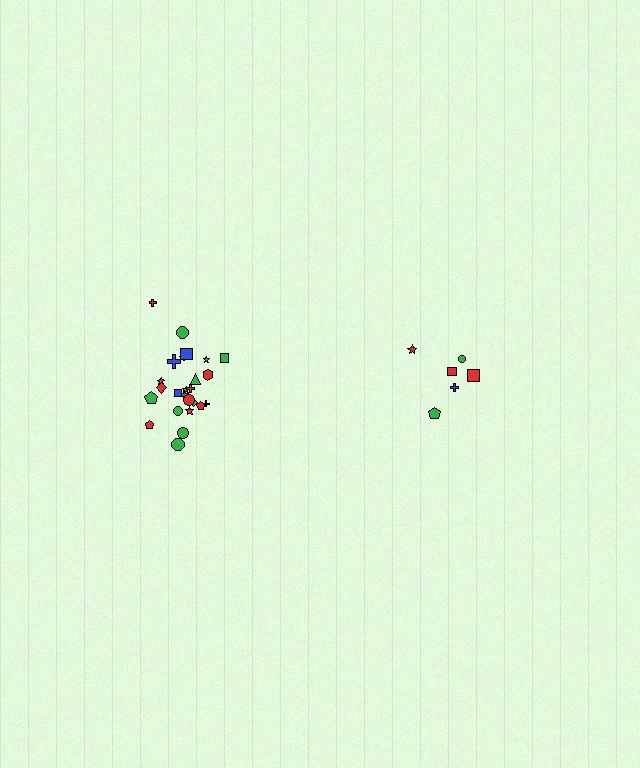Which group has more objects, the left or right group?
The left group.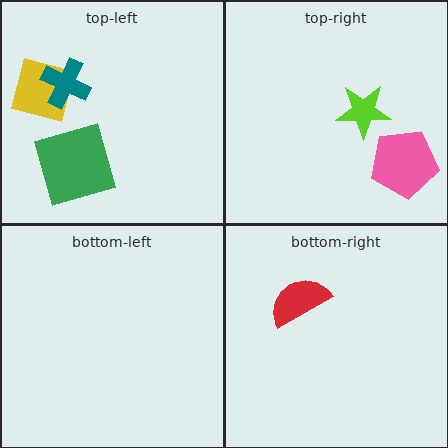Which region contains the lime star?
The top-right region.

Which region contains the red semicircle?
The bottom-right region.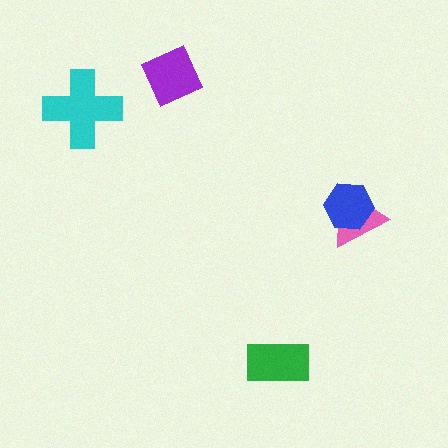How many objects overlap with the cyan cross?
0 objects overlap with the cyan cross.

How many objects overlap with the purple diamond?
0 objects overlap with the purple diamond.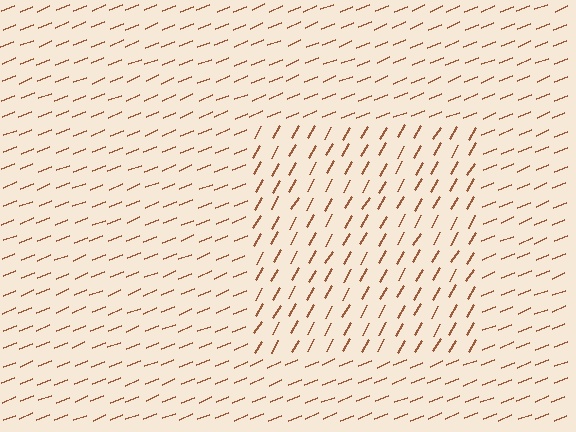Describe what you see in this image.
The image is filled with small brown line segments. A rectangle region in the image has lines oriented differently from the surrounding lines, creating a visible texture boundary.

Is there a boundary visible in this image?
Yes, there is a texture boundary formed by a change in line orientation.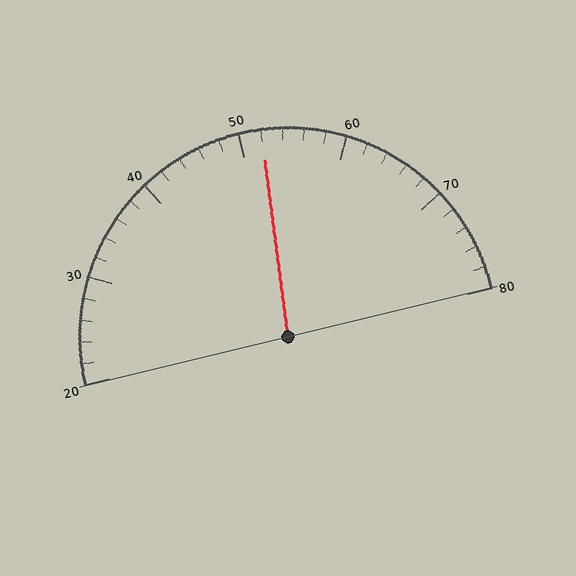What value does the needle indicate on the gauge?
The needle indicates approximately 52.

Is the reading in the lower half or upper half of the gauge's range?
The reading is in the upper half of the range (20 to 80).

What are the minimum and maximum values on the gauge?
The gauge ranges from 20 to 80.